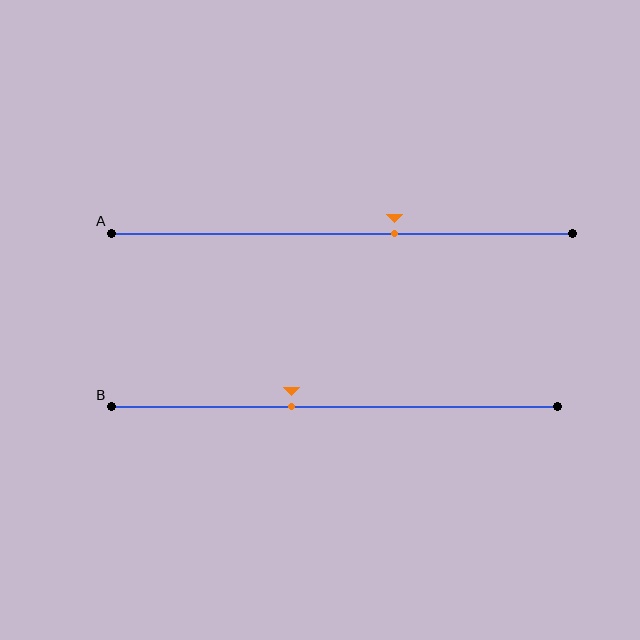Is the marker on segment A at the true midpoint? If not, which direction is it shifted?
No, the marker on segment A is shifted to the right by about 11% of the segment length.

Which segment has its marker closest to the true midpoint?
Segment B has its marker closest to the true midpoint.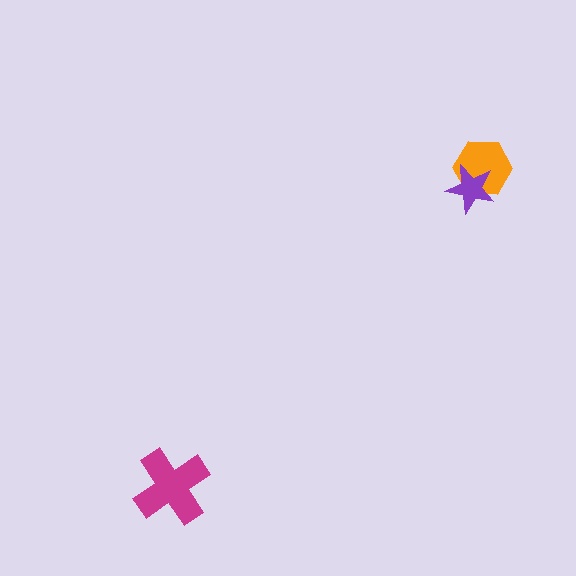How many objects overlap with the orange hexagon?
1 object overlaps with the orange hexagon.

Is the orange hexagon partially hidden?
Yes, it is partially covered by another shape.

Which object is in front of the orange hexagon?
The purple star is in front of the orange hexagon.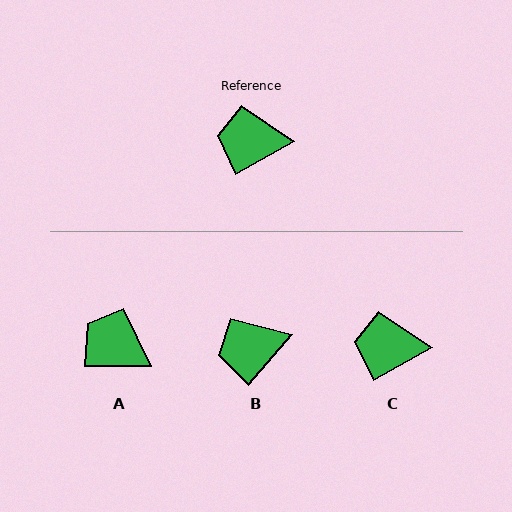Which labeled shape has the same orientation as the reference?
C.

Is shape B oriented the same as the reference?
No, it is off by about 20 degrees.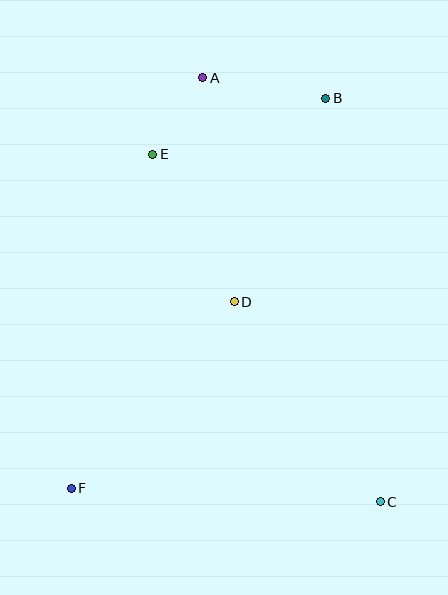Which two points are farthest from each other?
Points B and F are farthest from each other.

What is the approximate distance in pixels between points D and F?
The distance between D and F is approximately 248 pixels.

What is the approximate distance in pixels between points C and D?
The distance between C and D is approximately 247 pixels.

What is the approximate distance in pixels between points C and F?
The distance between C and F is approximately 309 pixels.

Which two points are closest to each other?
Points A and E are closest to each other.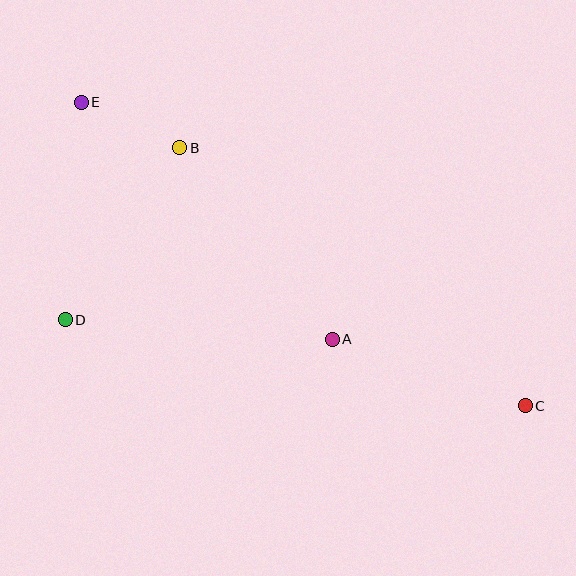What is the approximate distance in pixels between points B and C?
The distance between B and C is approximately 431 pixels.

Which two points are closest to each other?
Points B and E are closest to each other.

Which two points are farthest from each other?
Points C and E are farthest from each other.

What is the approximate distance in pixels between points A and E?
The distance between A and E is approximately 345 pixels.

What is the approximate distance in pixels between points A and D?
The distance between A and D is approximately 268 pixels.